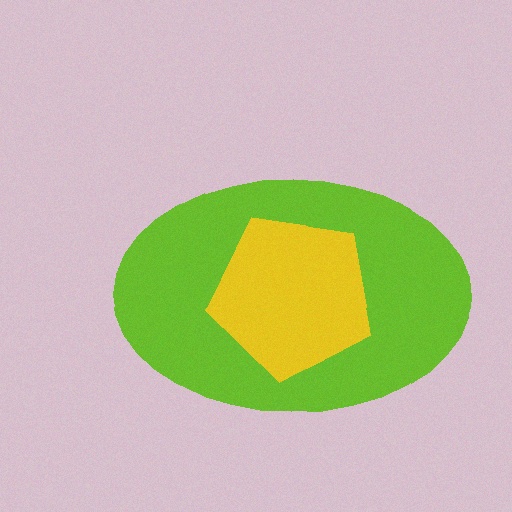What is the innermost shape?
The yellow pentagon.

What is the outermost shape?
The lime ellipse.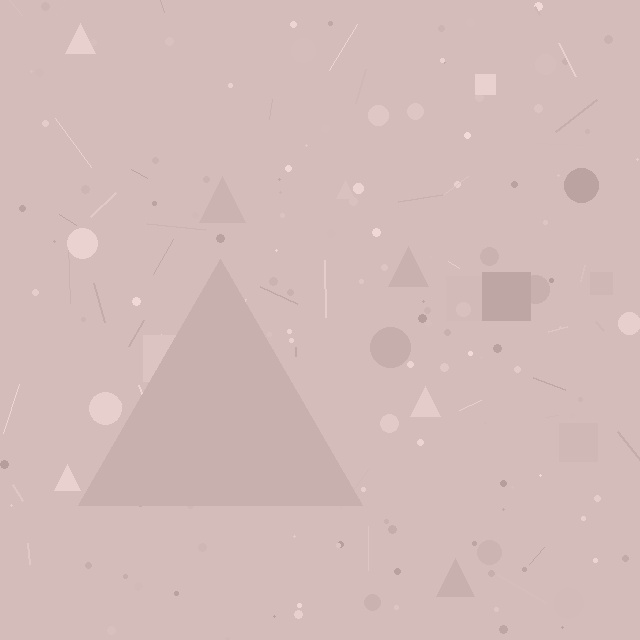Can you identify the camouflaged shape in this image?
The camouflaged shape is a triangle.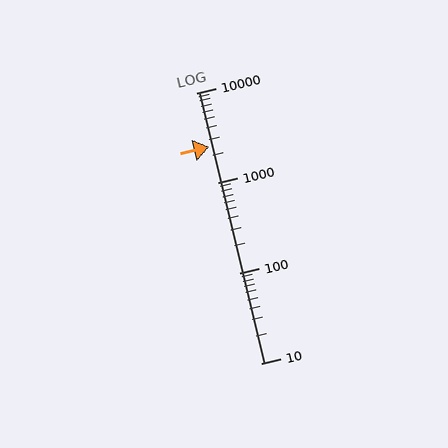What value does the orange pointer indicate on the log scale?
The pointer indicates approximately 2500.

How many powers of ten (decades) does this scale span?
The scale spans 3 decades, from 10 to 10000.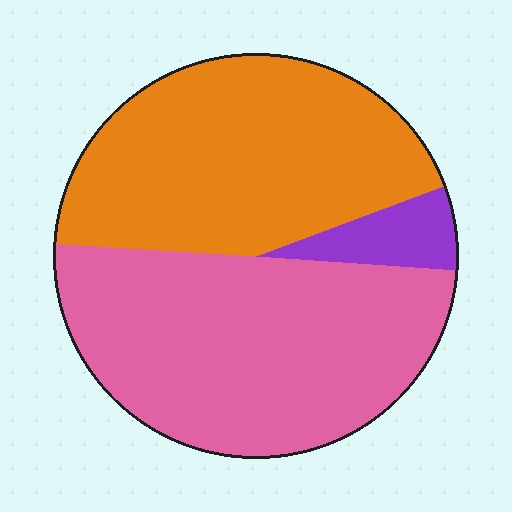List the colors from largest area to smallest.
From largest to smallest: pink, orange, purple.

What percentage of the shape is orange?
Orange covers about 45% of the shape.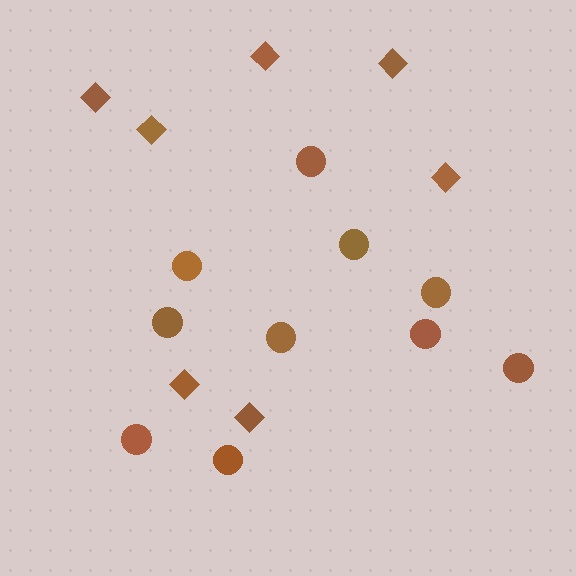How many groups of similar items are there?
There are 2 groups: one group of circles (10) and one group of diamonds (7).